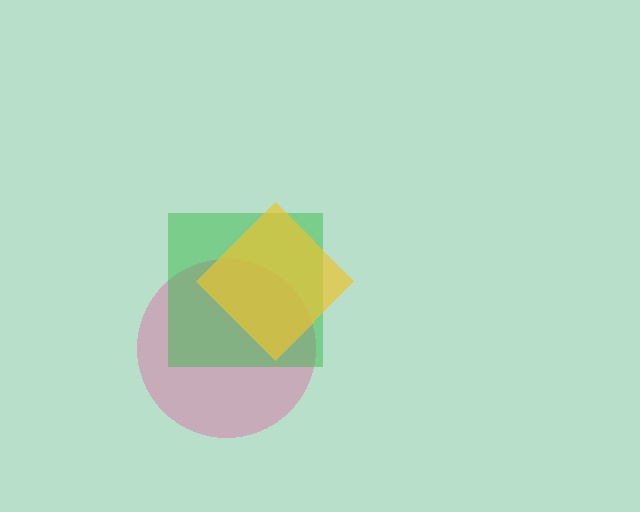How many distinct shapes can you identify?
There are 3 distinct shapes: a pink circle, a green square, a yellow diamond.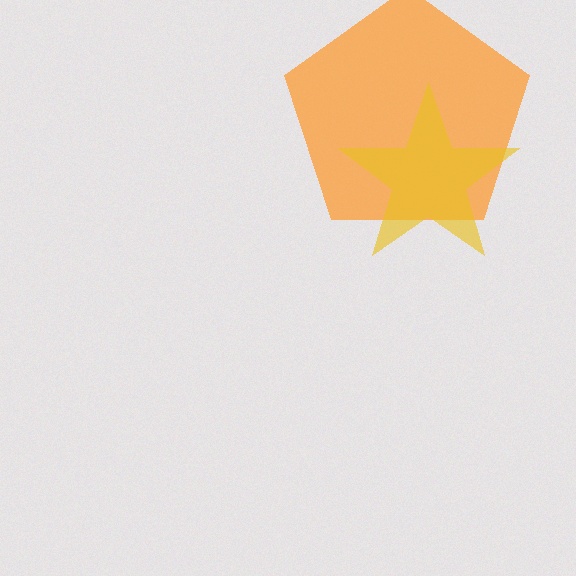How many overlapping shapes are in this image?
There are 2 overlapping shapes in the image.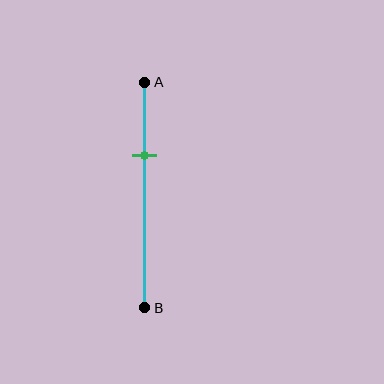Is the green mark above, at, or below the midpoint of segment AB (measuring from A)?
The green mark is above the midpoint of segment AB.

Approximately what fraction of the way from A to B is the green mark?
The green mark is approximately 30% of the way from A to B.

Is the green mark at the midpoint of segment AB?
No, the mark is at about 30% from A, not at the 50% midpoint.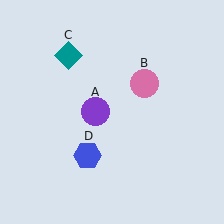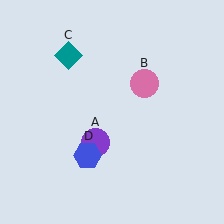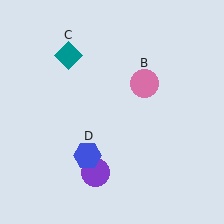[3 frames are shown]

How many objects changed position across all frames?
1 object changed position: purple circle (object A).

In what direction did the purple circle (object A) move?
The purple circle (object A) moved down.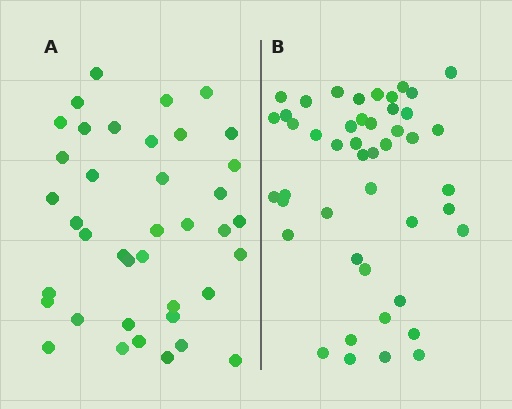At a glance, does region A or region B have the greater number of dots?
Region B (the right region) has more dots.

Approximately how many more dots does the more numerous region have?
Region B has roughly 8 or so more dots than region A.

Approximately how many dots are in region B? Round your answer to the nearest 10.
About 50 dots. (The exact count is 46, which rounds to 50.)